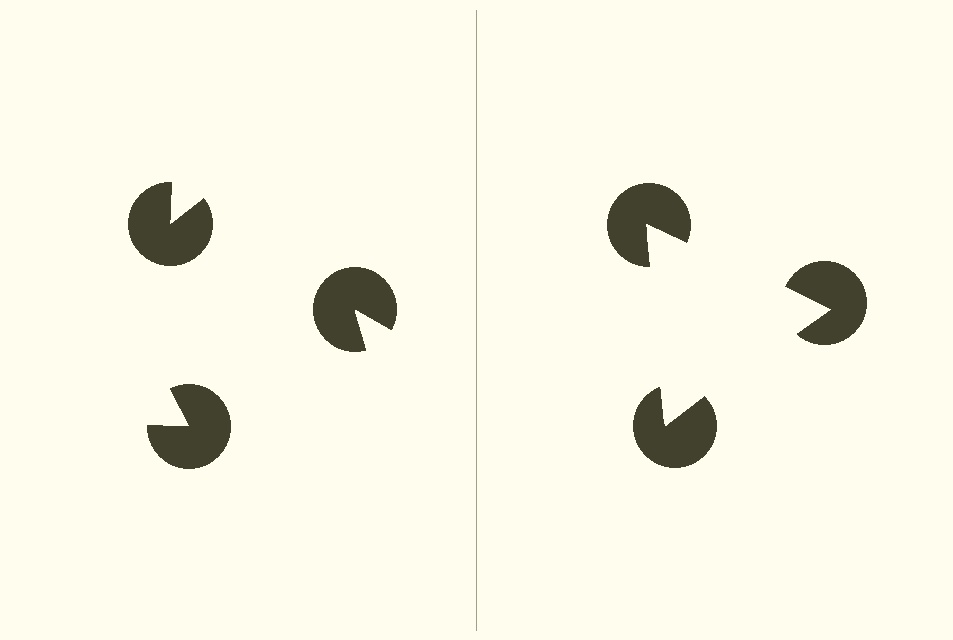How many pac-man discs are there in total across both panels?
6 — 3 on each side.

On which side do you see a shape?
An illusory triangle appears on the right side. On the left side the wedge cuts are rotated, so no coherent shape forms.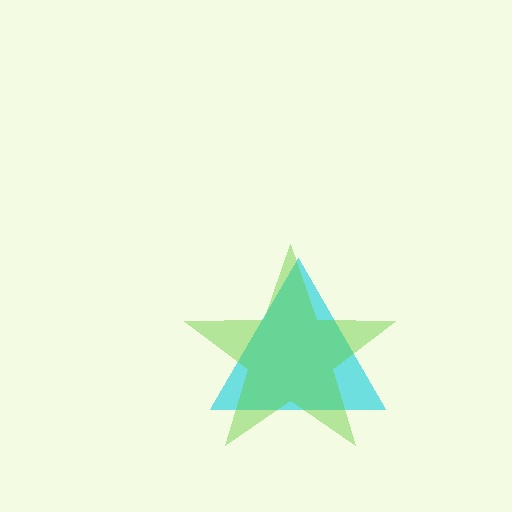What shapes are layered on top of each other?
The layered shapes are: a cyan triangle, a lime star.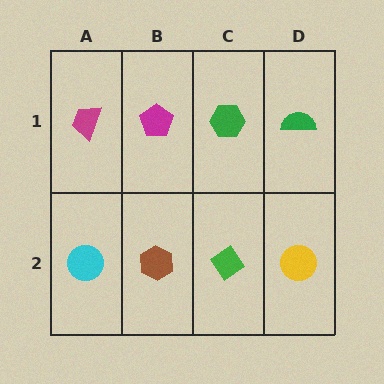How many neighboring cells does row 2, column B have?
3.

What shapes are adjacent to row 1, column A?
A cyan circle (row 2, column A), a magenta pentagon (row 1, column B).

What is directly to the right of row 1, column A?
A magenta pentagon.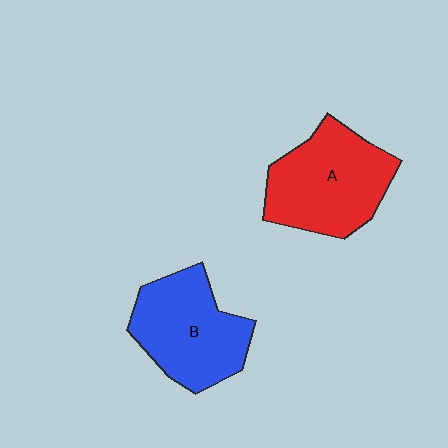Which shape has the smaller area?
Shape B (blue).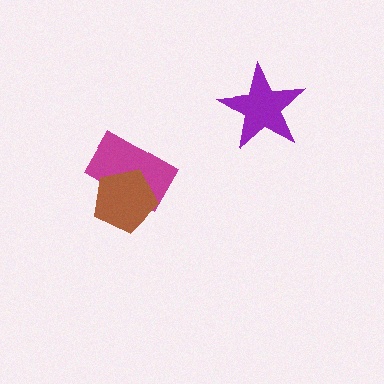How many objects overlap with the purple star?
0 objects overlap with the purple star.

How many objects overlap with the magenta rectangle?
1 object overlaps with the magenta rectangle.